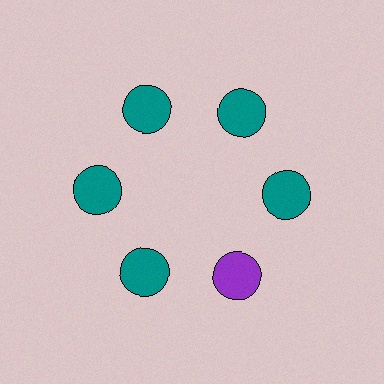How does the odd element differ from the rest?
It has a different color: purple instead of teal.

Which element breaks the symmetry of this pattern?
The purple circle at roughly the 5 o'clock position breaks the symmetry. All other shapes are teal circles.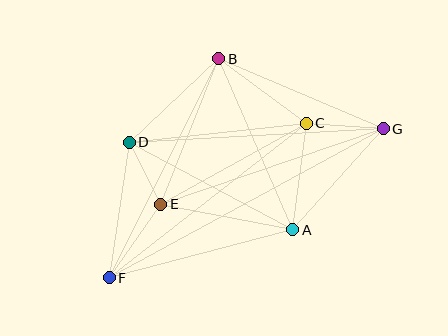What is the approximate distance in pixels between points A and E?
The distance between A and E is approximately 134 pixels.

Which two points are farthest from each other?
Points F and G are farthest from each other.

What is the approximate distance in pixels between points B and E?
The distance between B and E is approximately 156 pixels.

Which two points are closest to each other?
Points D and E are closest to each other.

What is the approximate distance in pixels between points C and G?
The distance between C and G is approximately 77 pixels.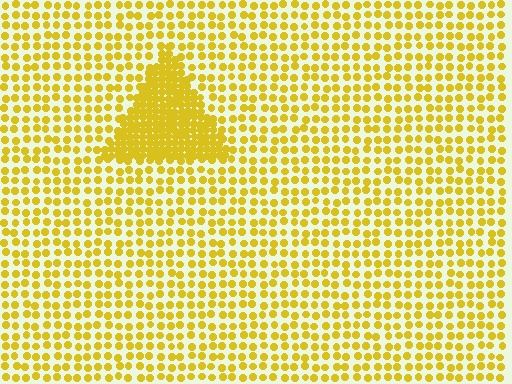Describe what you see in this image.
The image contains small yellow elements arranged at two different densities. A triangle-shaped region is visible where the elements are more densely packed than the surrounding area.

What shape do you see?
I see a triangle.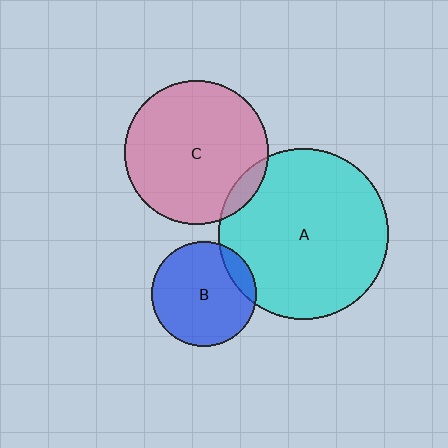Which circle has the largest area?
Circle A (cyan).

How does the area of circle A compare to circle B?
Approximately 2.6 times.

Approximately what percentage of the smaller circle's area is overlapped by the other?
Approximately 5%.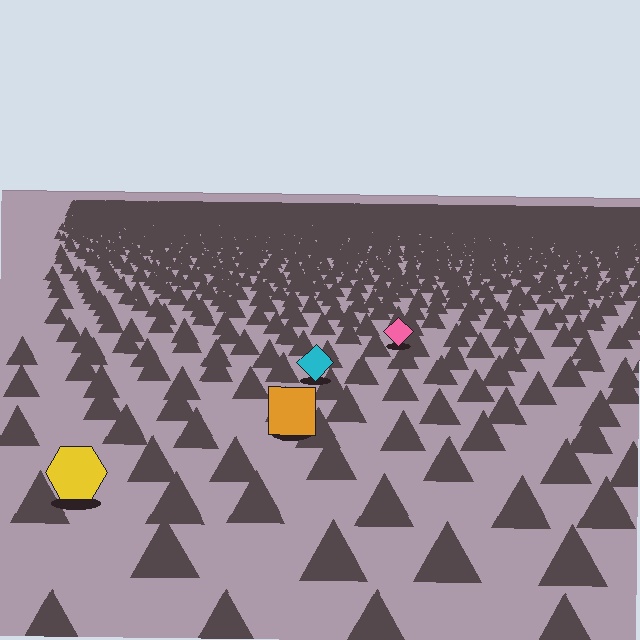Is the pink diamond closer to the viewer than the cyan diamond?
No. The cyan diamond is closer — you can tell from the texture gradient: the ground texture is coarser near it.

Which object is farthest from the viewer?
The pink diamond is farthest from the viewer. It appears smaller and the ground texture around it is denser.